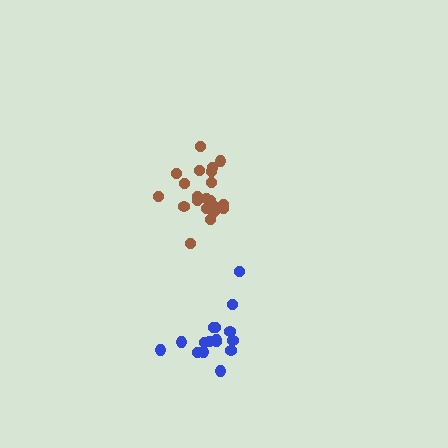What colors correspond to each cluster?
The clusters are colored: brown, blue.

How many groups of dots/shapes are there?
There are 2 groups.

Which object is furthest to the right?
The blue cluster is rightmost.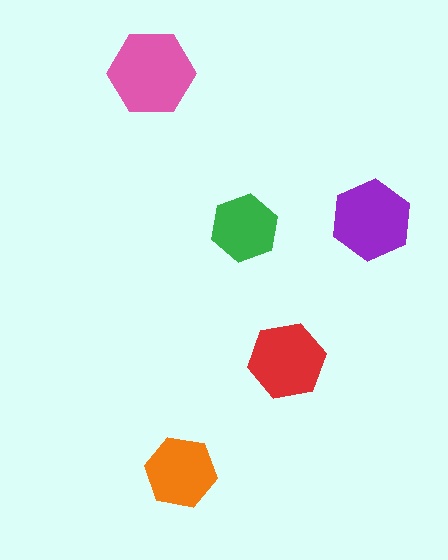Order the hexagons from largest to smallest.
the pink one, the purple one, the red one, the orange one, the green one.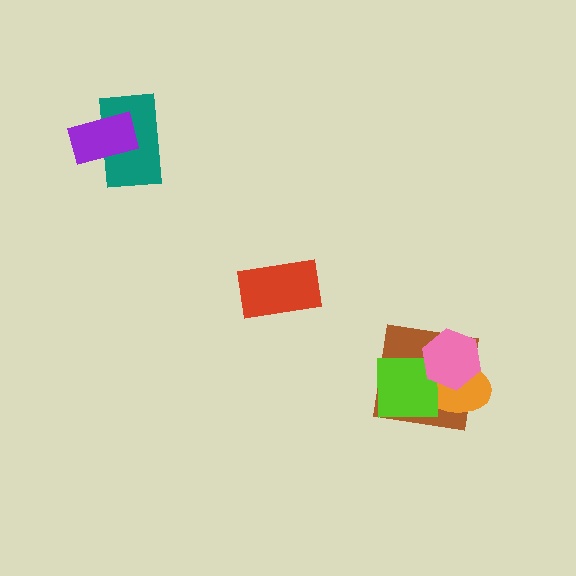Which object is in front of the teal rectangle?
The purple rectangle is in front of the teal rectangle.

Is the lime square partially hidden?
Yes, it is partially covered by another shape.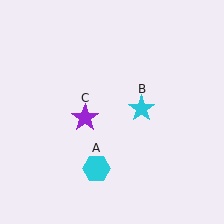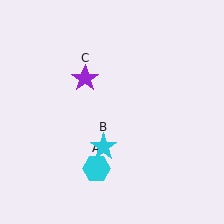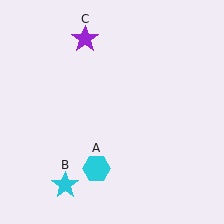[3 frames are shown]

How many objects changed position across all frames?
2 objects changed position: cyan star (object B), purple star (object C).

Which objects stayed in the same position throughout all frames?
Cyan hexagon (object A) remained stationary.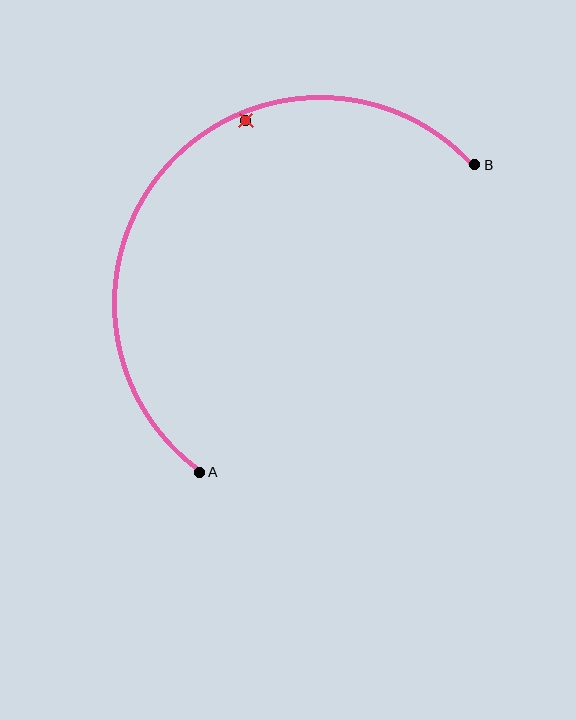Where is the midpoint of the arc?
The arc midpoint is the point on the curve farthest from the straight line joining A and B. It sits above and to the left of that line.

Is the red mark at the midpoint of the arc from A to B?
No — the red mark does not lie on the arc at all. It sits slightly inside the curve.